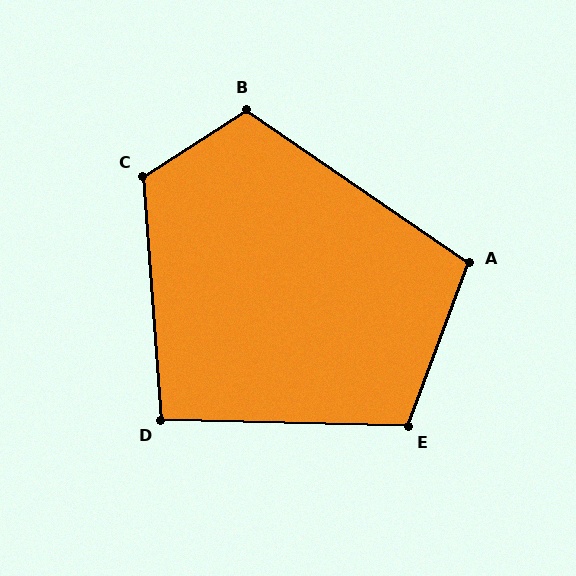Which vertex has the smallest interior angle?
D, at approximately 96 degrees.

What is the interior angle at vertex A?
Approximately 104 degrees (obtuse).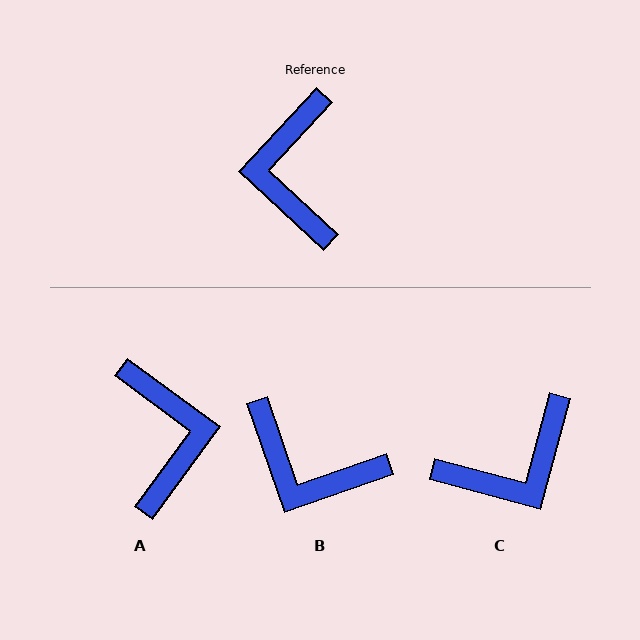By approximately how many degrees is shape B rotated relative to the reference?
Approximately 62 degrees counter-clockwise.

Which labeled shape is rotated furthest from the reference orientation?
A, about 174 degrees away.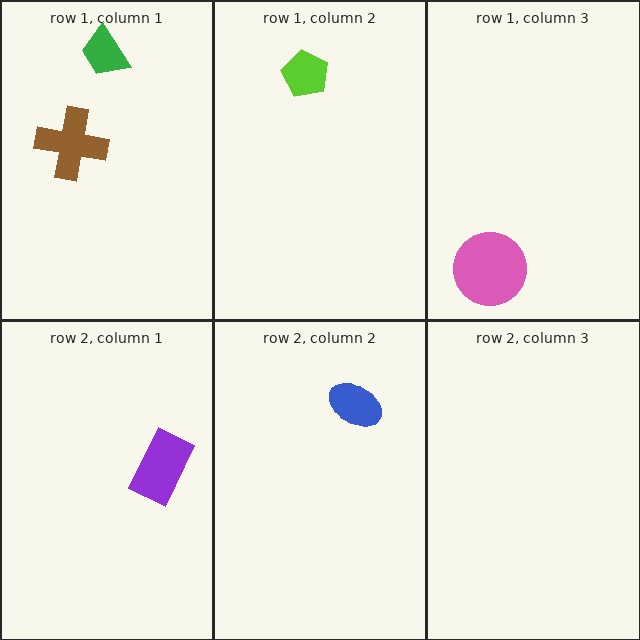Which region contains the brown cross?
The row 1, column 1 region.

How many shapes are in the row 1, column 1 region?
2.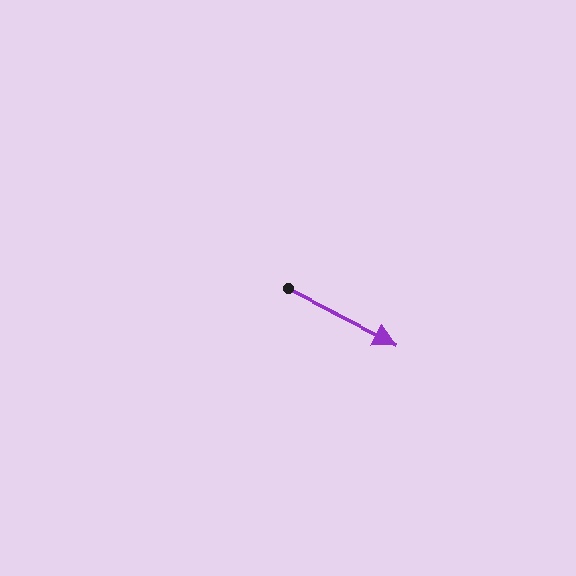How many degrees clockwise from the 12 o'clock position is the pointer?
Approximately 117 degrees.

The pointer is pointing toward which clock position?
Roughly 4 o'clock.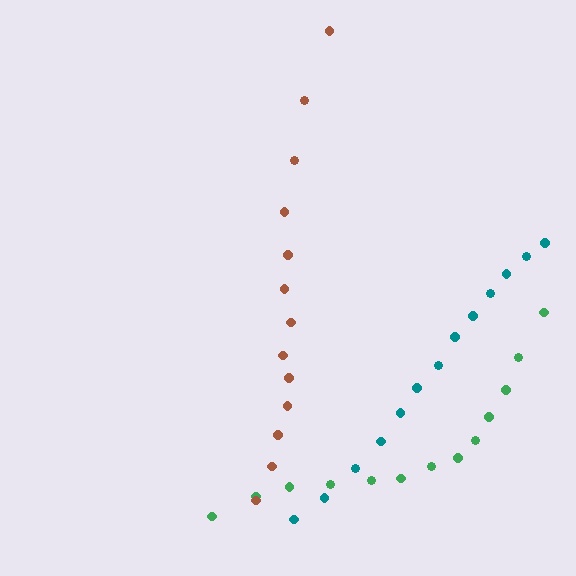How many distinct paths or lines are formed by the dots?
There are 3 distinct paths.